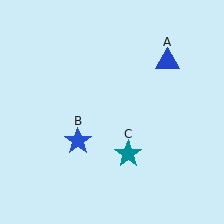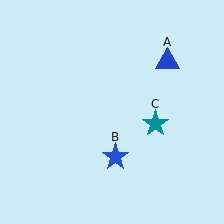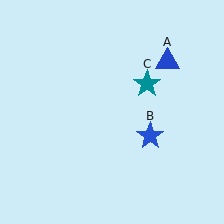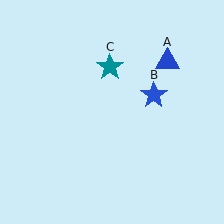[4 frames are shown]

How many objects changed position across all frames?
2 objects changed position: blue star (object B), teal star (object C).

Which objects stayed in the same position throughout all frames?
Blue triangle (object A) remained stationary.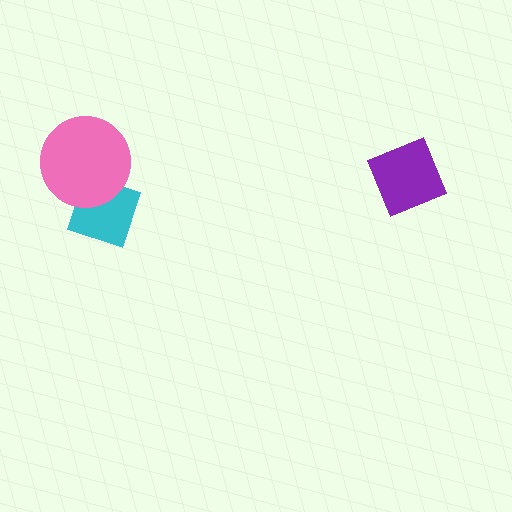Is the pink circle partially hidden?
No, no other shape covers it.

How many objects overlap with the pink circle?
1 object overlaps with the pink circle.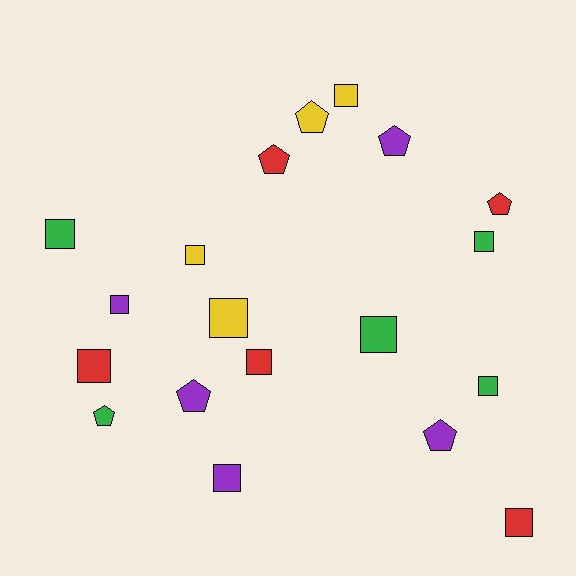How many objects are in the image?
There are 19 objects.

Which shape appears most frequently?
Square, with 12 objects.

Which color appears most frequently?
Green, with 5 objects.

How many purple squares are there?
There are 2 purple squares.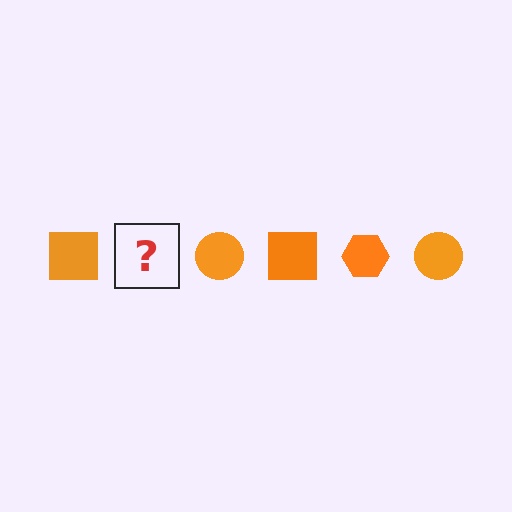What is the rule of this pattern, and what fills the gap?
The rule is that the pattern cycles through square, hexagon, circle shapes in orange. The gap should be filled with an orange hexagon.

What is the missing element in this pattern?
The missing element is an orange hexagon.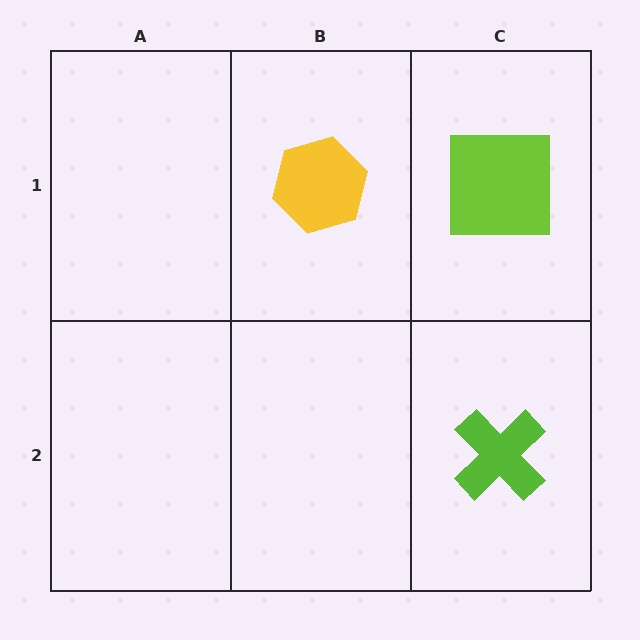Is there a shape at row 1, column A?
No, that cell is empty.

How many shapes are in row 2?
1 shape.